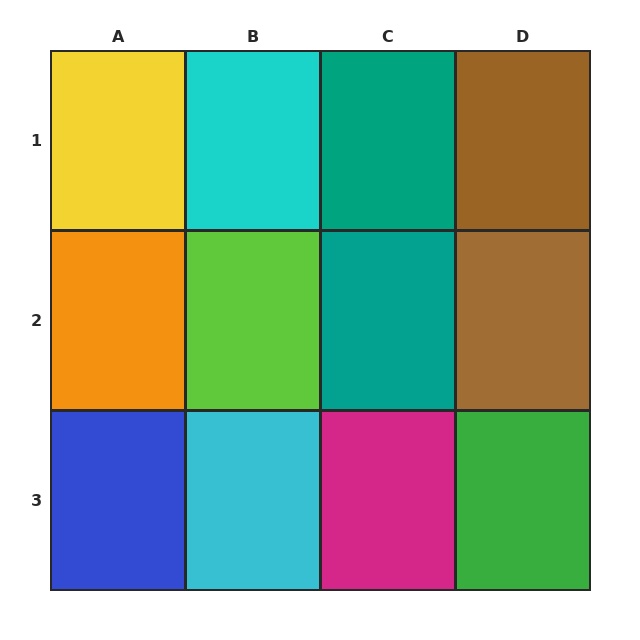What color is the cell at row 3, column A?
Blue.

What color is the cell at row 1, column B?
Cyan.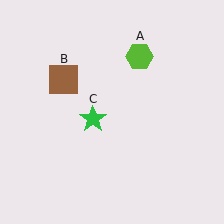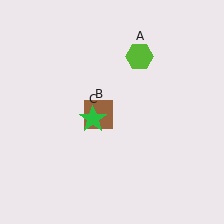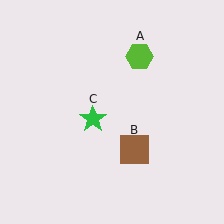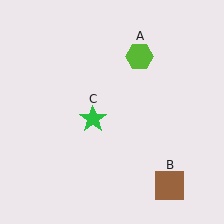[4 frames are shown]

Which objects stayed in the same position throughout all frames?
Lime hexagon (object A) and green star (object C) remained stationary.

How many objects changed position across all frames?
1 object changed position: brown square (object B).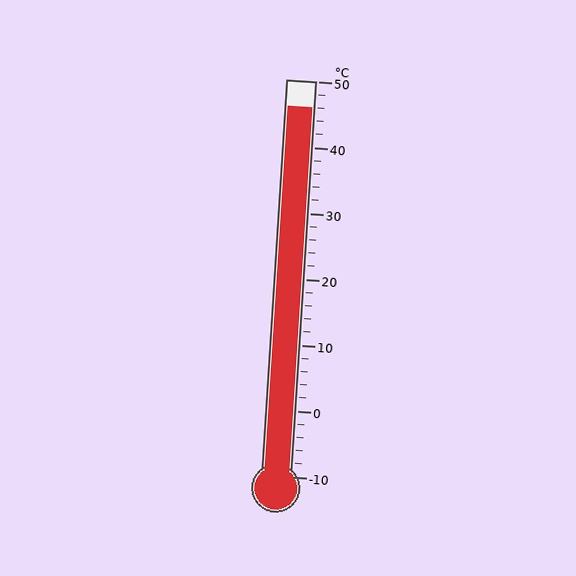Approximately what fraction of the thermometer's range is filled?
The thermometer is filled to approximately 95% of its range.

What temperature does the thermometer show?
The thermometer shows approximately 46°C.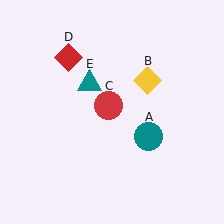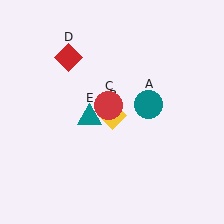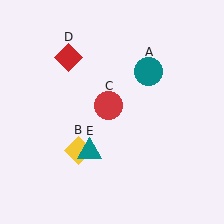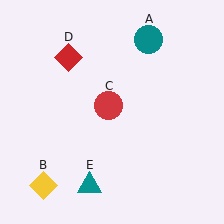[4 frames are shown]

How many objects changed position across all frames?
3 objects changed position: teal circle (object A), yellow diamond (object B), teal triangle (object E).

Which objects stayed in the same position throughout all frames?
Red circle (object C) and red diamond (object D) remained stationary.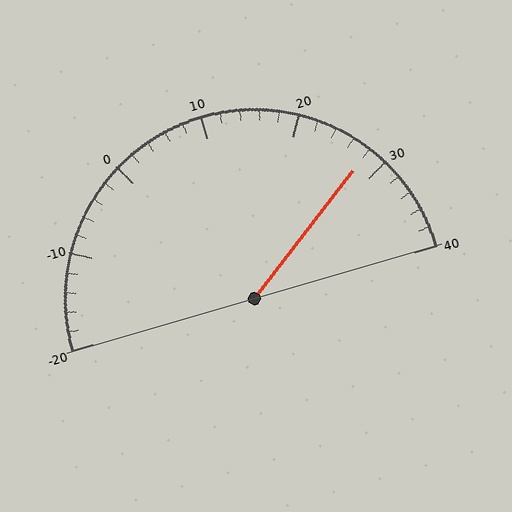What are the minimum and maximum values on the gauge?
The gauge ranges from -20 to 40.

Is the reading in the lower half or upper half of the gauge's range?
The reading is in the upper half of the range (-20 to 40).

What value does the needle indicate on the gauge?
The needle indicates approximately 28.